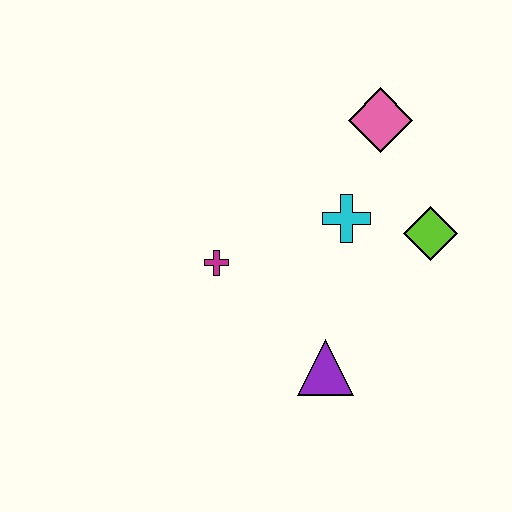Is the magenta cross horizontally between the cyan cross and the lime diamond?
No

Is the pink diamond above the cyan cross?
Yes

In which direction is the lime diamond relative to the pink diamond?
The lime diamond is below the pink diamond.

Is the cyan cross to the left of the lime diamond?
Yes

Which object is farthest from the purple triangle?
The pink diamond is farthest from the purple triangle.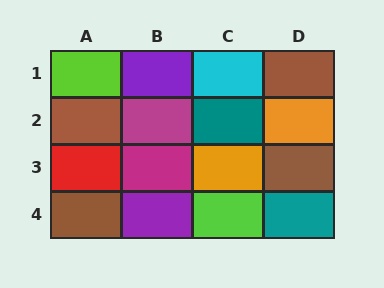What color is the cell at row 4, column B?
Purple.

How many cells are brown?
4 cells are brown.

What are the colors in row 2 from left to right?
Brown, magenta, teal, orange.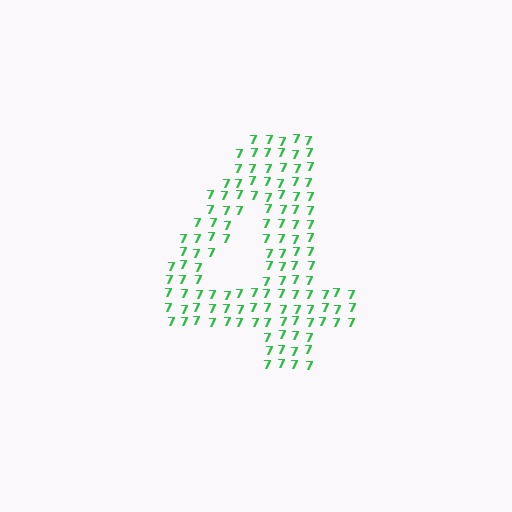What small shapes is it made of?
It is made of small digit 7's.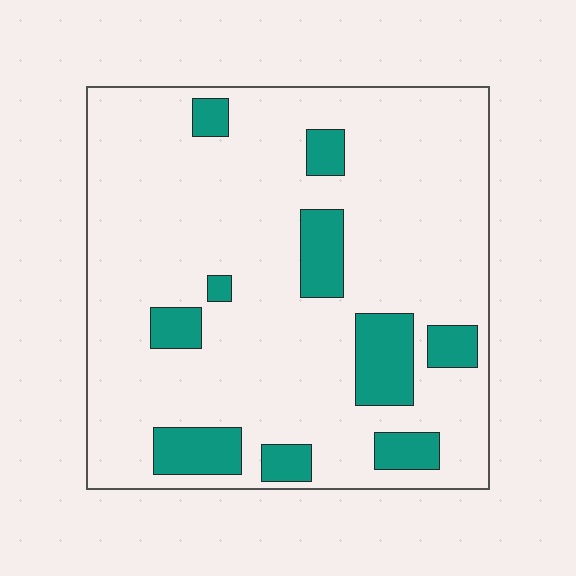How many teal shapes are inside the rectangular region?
10.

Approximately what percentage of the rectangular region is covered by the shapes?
Approximately 15%.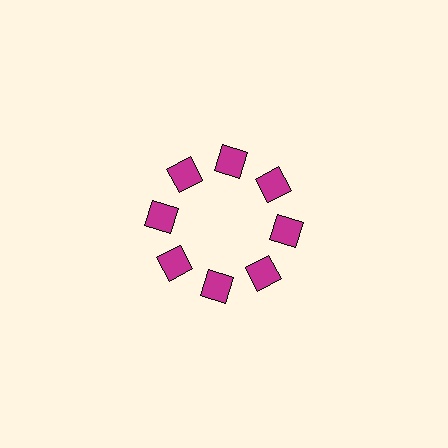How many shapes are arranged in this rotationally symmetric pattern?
There are 8 shapes, arranged in 8 groups of 1.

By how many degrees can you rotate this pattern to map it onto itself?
The pattern maps onto itself every 45 degrees of rotation.